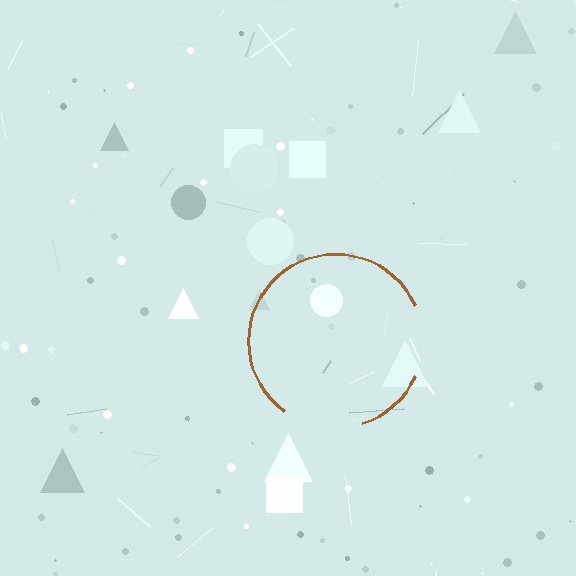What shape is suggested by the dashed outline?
The dashed outline suggests a circle.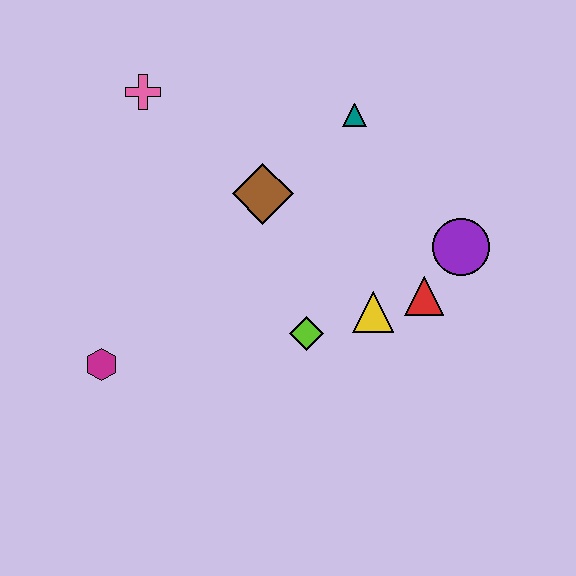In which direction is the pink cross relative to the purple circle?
The pink cross is to the left of the purple circle.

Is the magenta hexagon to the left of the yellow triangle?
Yes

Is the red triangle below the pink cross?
Yes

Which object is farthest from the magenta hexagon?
The purple circle is farthest from the magenta hexagon.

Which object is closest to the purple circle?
The red triangle is closest to the purple circle.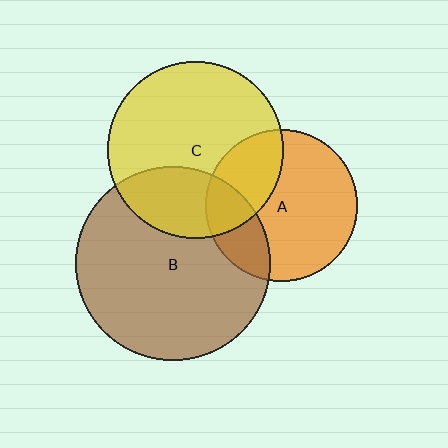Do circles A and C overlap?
Yes.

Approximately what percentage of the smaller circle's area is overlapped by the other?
Approximately 30%.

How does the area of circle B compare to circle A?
Approximately 1.6 times.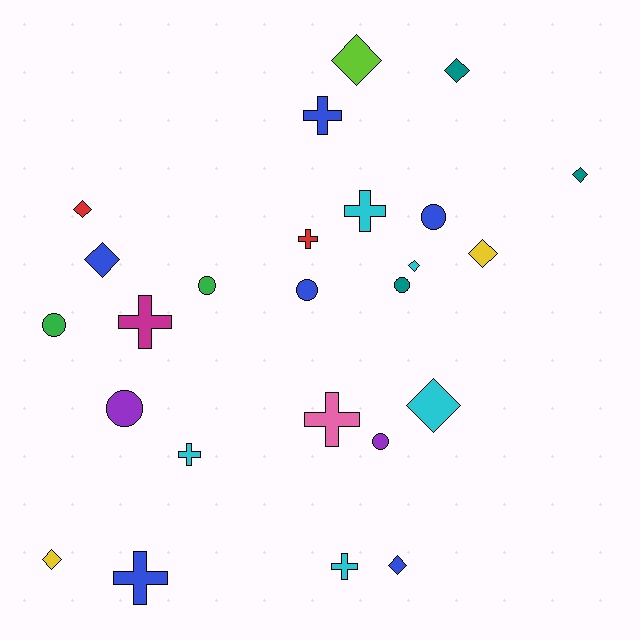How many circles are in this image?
There are 7 circles.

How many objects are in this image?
There are 25 objects.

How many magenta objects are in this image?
There is 1 magenta object.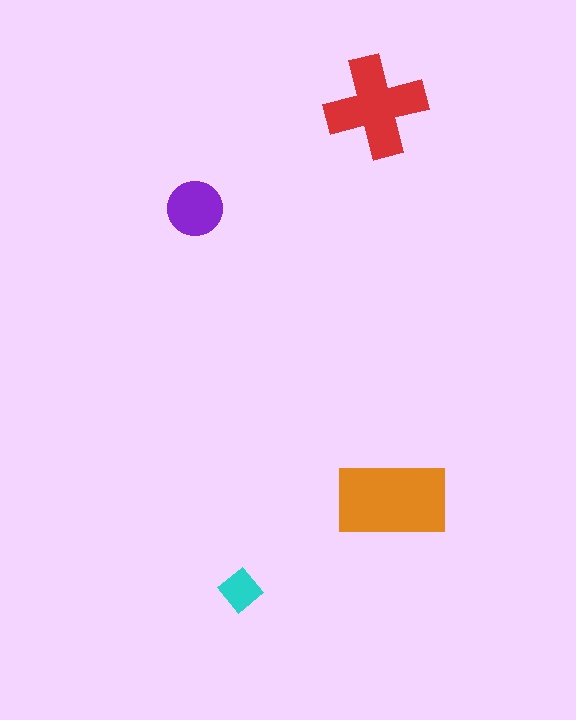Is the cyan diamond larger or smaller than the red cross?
Smaller.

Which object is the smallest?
The cyan diamond.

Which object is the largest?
The orange rectangle.